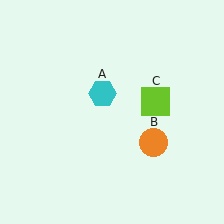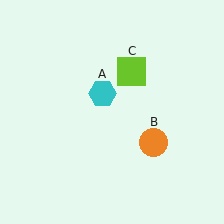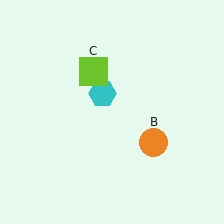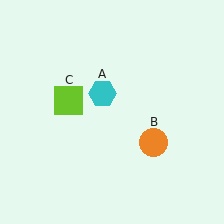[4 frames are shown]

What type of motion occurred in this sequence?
The lime square (object C) rotated counterclockwise around the center of the scene.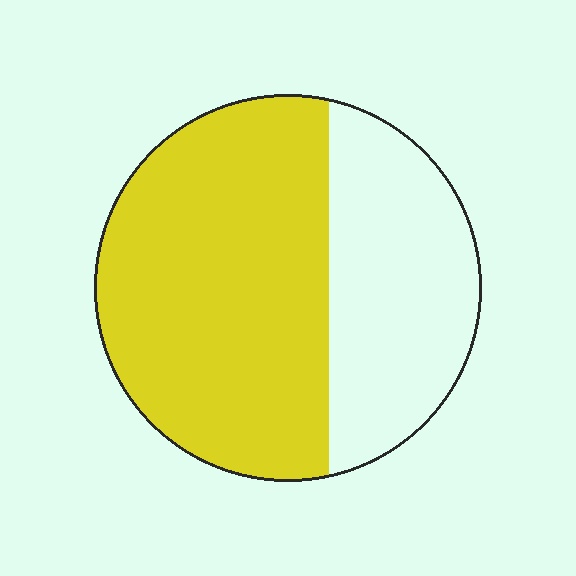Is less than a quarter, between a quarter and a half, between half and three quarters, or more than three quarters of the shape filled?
Between half and three quarters.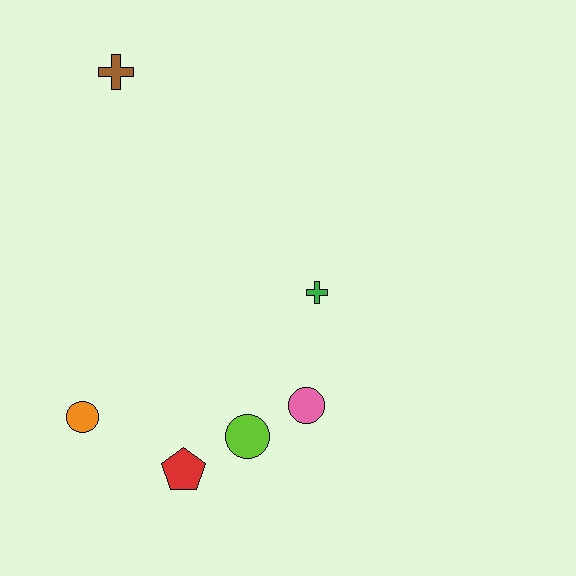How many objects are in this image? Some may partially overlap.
There are 6 objects.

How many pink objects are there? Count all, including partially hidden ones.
There is 1 pink object.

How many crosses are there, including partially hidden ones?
There are 2 crosses.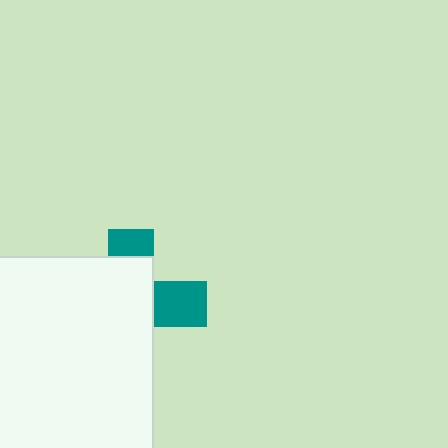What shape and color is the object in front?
The object in front is a white square.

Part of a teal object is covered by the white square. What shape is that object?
It is a cross.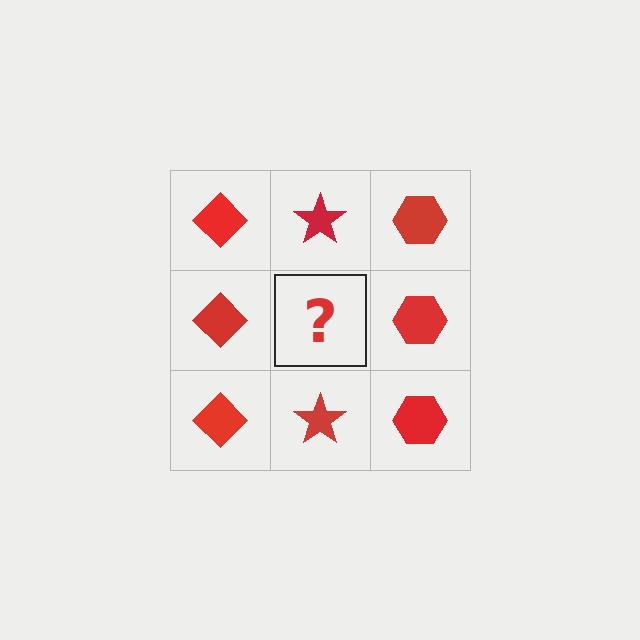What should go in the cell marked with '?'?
The missing cell should contain a red star.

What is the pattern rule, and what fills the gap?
The rule is that each column has a consistent shape. The gap should be filled with a red star.